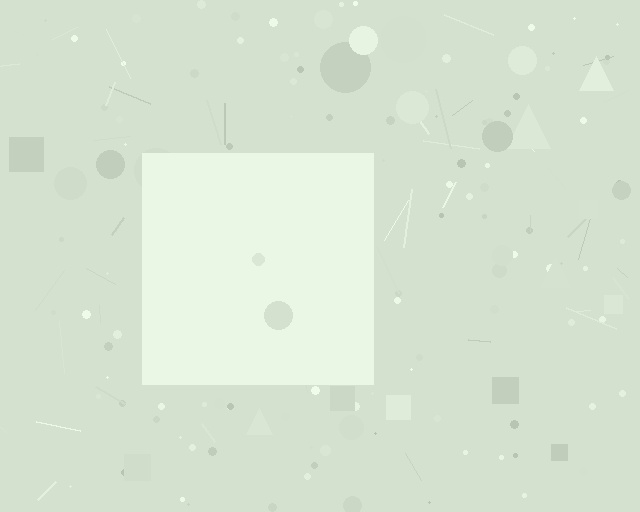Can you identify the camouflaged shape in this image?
The camouflaged shape is a square.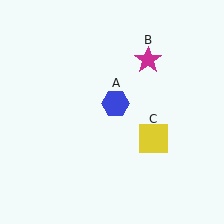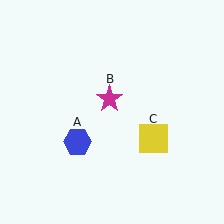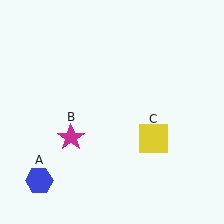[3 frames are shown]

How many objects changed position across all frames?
2 objects changed position: blue hexagon (object A), magenta star (object B).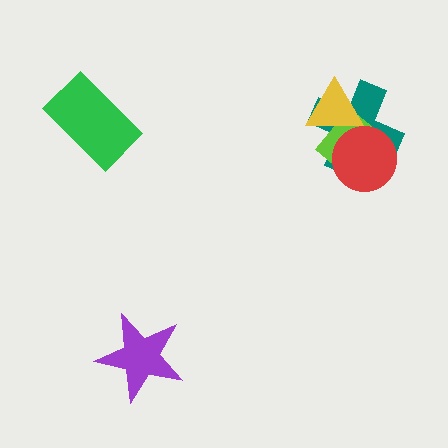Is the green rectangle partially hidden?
No, no other shape covers it.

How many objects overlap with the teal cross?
3 objects overlap with the teal cross.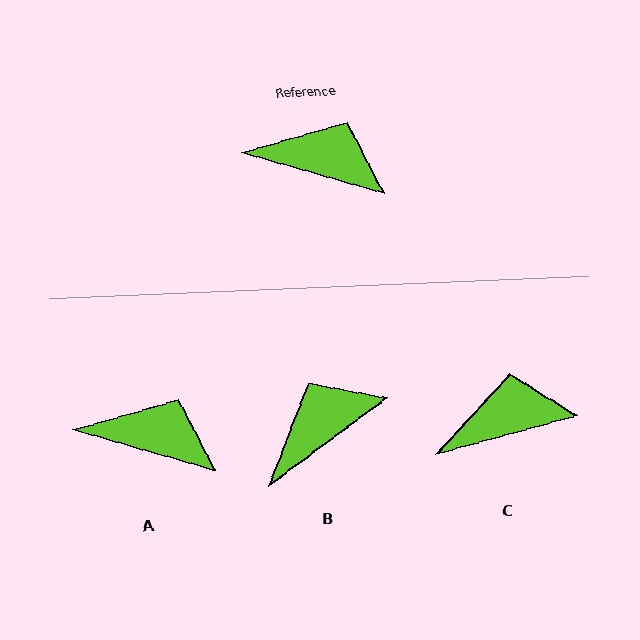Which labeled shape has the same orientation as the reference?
A.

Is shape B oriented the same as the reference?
No, it is off by about 53 degrees.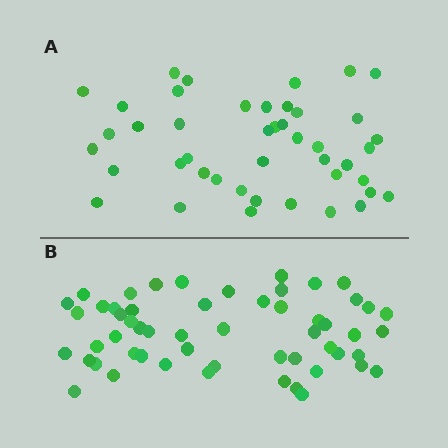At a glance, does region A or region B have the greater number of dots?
Region B (the bottom region) has more dots.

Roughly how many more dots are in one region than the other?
Region B has roughly 12 or so more dots than region A.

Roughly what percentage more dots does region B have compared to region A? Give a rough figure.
About 25% more.